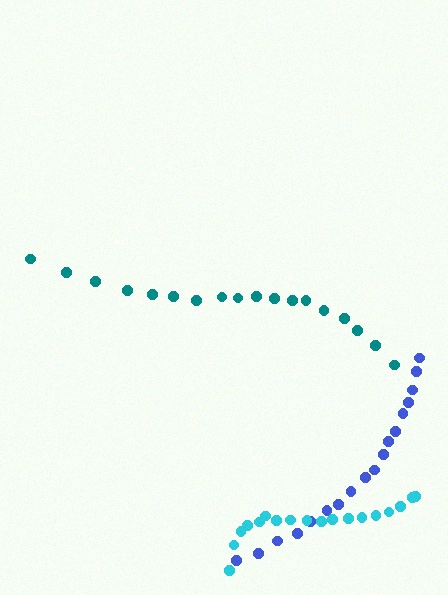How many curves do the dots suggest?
There are 3 distinct paths.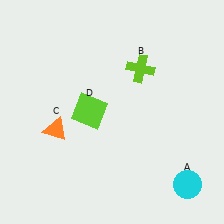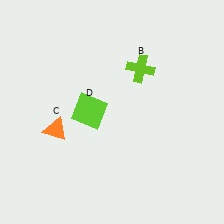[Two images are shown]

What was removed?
The cyan circle (A) was removed in Image 2.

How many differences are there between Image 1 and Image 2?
There is 1 difference between the two images.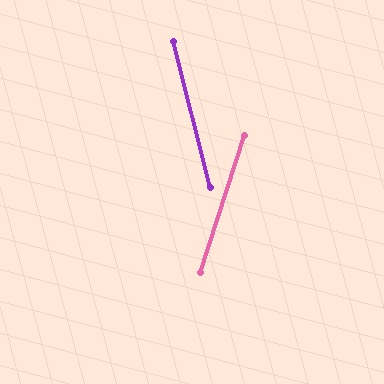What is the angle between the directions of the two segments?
Approximately 32 degrees.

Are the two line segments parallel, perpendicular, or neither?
Neither parallel nor perpendicular — they differ by about 32°.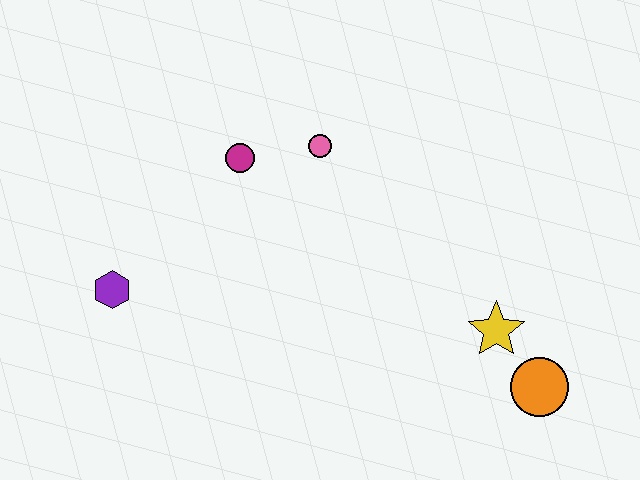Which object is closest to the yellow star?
The orange circle is closest to the yellow star.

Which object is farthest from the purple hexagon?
The orange circle is farthest from the purple hexagon.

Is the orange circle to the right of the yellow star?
Yes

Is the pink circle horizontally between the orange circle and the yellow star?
No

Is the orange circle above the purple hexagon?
No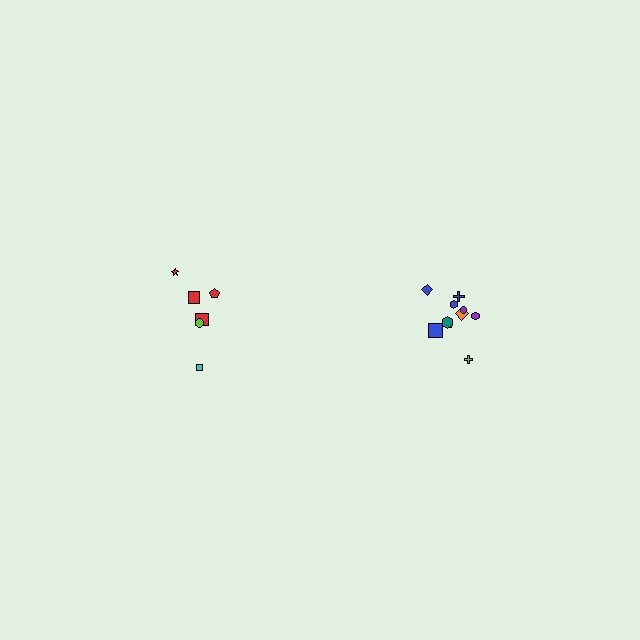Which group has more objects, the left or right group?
The right group.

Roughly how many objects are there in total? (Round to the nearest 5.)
Roughly 15 objects in total.